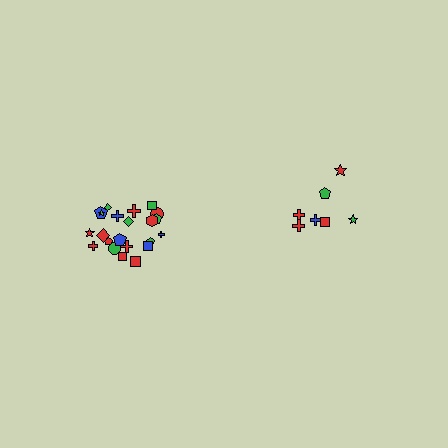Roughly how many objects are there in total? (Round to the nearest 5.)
Roughly 30 objects in total.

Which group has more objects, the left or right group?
The left group.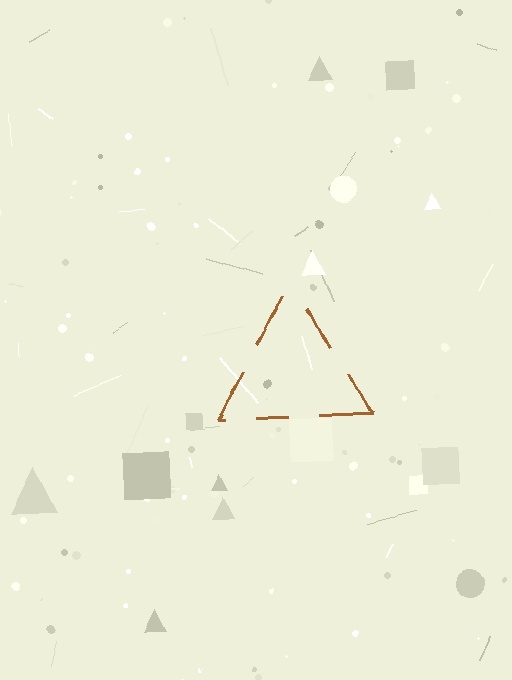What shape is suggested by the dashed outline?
The dashed outline suggests a triangle.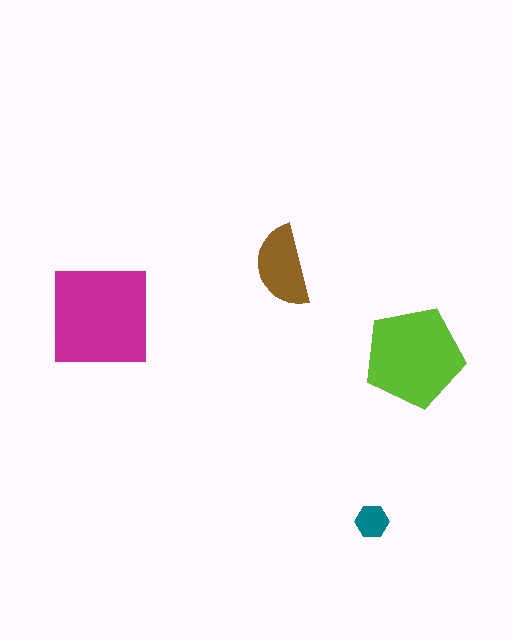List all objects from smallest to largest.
The teal hexagon, the brown semicircle, the lime pentagon, the magenta square.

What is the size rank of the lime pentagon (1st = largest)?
2nd.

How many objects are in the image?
There are 4 objects in the image.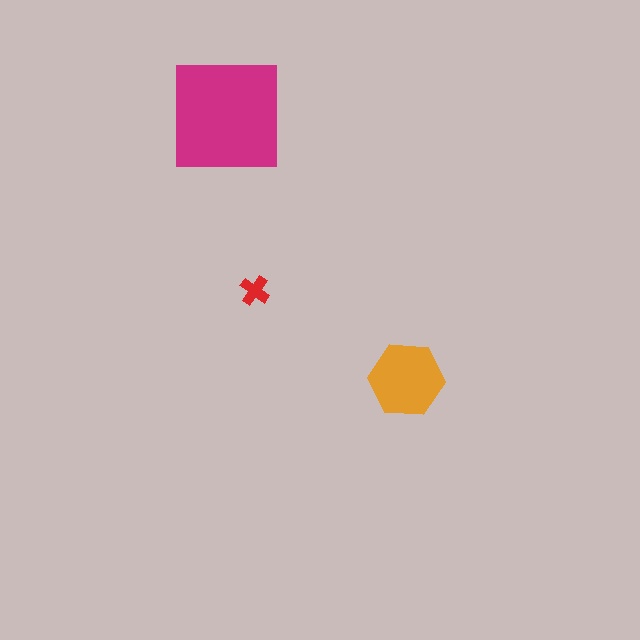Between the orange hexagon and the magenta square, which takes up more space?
The magenta square.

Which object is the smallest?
The red cross.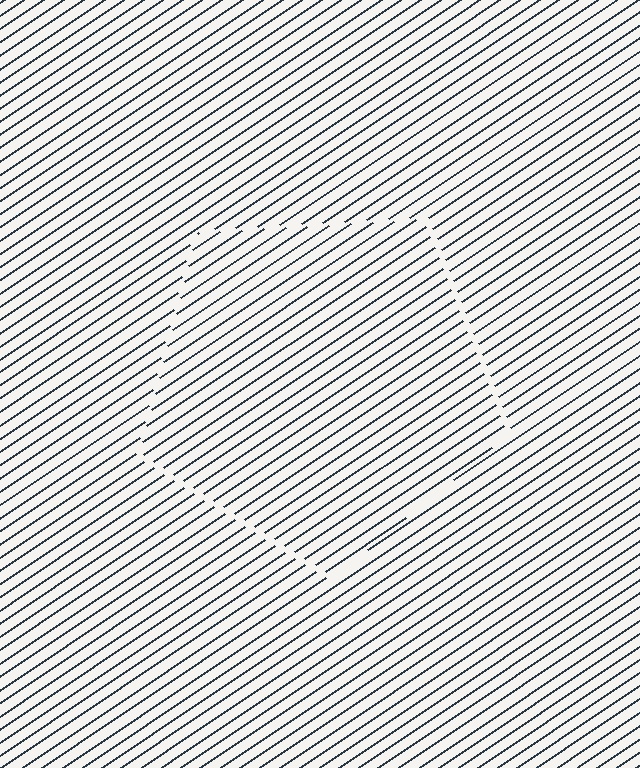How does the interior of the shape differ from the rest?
The interior of the shape contains the same grating, shifted by half a period — the contour is defined by the phase discontinuity where line-ends from the inner and outer gratings abut.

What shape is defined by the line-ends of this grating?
An illusory pentagon. The interior of the shape contains the same grating, shifted by half a period — the contour is defined by the phase discontinuity where line-ends from the inner and outer gratings abut.